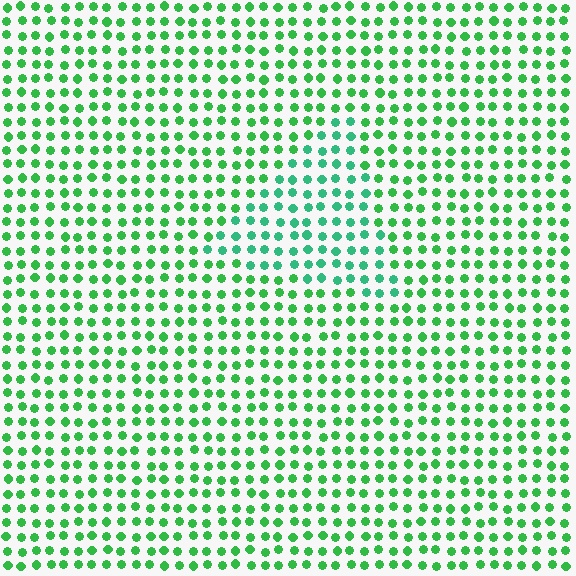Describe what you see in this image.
The image is filled with small green elements in a uniform arrangement. A triangle-shaped region is visible where the elements are tinted to a slightly different hue, forming a subtle color boundary.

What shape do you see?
I see a triangle.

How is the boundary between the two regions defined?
The boundary is defined purely by a slight shift in hue (about 25 degrees). Spacing, size, and orientation are identical on both sides.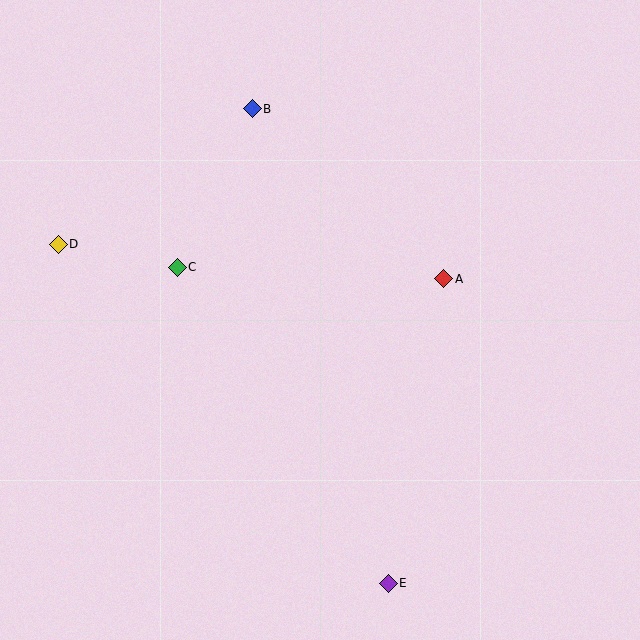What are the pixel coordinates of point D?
Point D is at (58, 244).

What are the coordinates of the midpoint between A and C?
The midpoint between A and C is at (311, 273).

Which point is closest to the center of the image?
Point A at (444, 279) is closest to the center.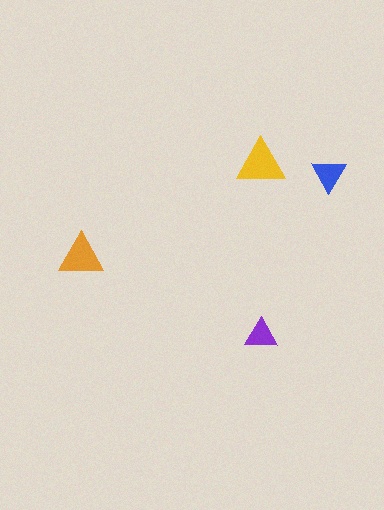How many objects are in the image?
There are 4 objects in the image.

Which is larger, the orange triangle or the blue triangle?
The orange one.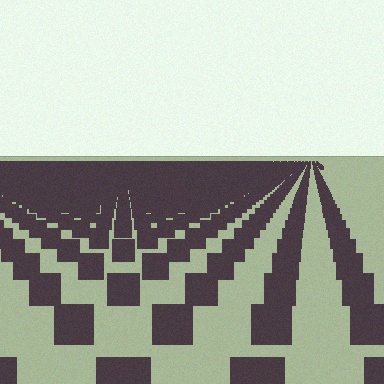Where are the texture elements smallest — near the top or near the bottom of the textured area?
Near the top.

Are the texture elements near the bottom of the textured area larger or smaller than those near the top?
Larger. Near the bottom, elements are closer to the viewer and appear at a bigger on-screen size.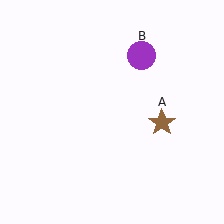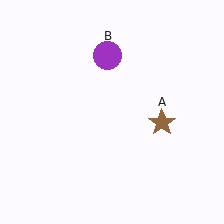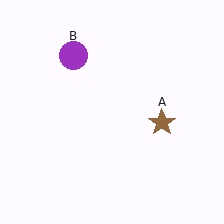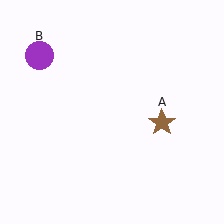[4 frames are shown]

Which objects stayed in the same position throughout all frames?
Brown star (object A) remained stationary.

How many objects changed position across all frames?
1 object changed position: purple circle (object B).